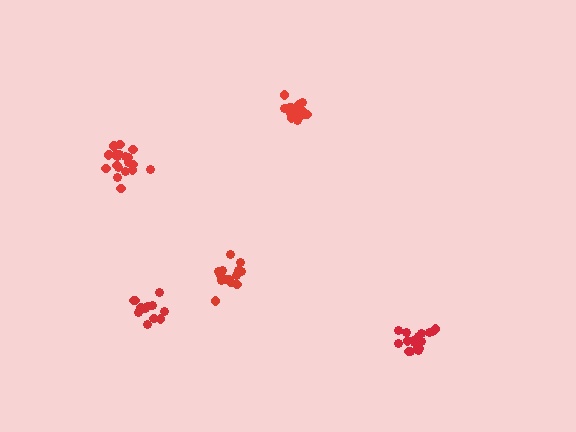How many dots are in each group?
Group 1: 20 dots, Group 2: 15 dots, Group 3: 19 dots, Group 4: 15 dots, Group 5: 17 dots (86 total).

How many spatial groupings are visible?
There are 5 spatial groupings.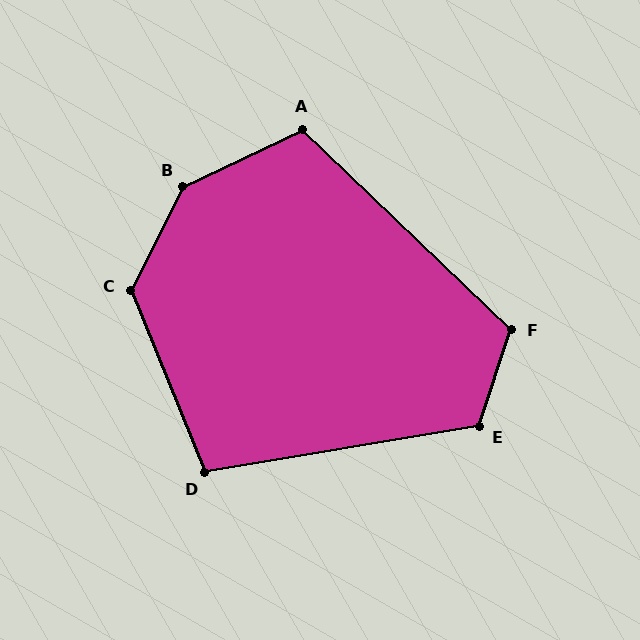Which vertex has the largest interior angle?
B, at approximately 142 degrees.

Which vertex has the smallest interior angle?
D, at approximately 102 degrees.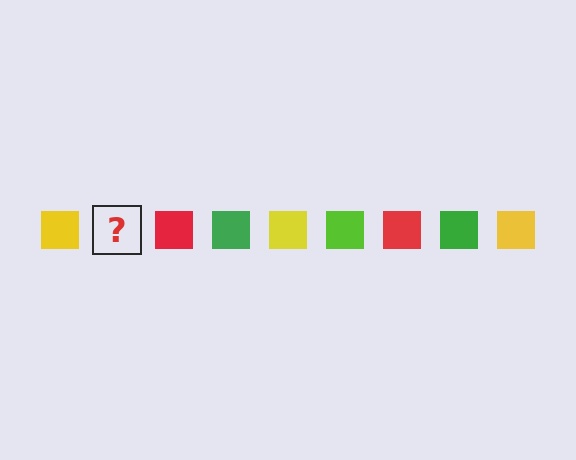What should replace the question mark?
The question mark should be replaced with a lime square.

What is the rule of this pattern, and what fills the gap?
The rule is that the pattern cycles through yellow, lime, red, green squares. The gap should be filled with a lime square.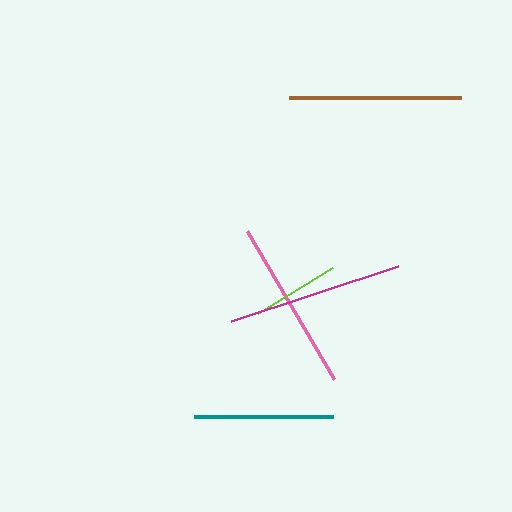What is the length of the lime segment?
The lime segment is approximately 88 pixels long.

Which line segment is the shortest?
The lime line is the shortest at approximately 88 pixels.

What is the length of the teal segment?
The teal segment is approximately 139 pixels long.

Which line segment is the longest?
The magenta line is the longest at approximately 176 pixels.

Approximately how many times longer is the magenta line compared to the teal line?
The magenta line is approximately 1.3 times the length of the teal line.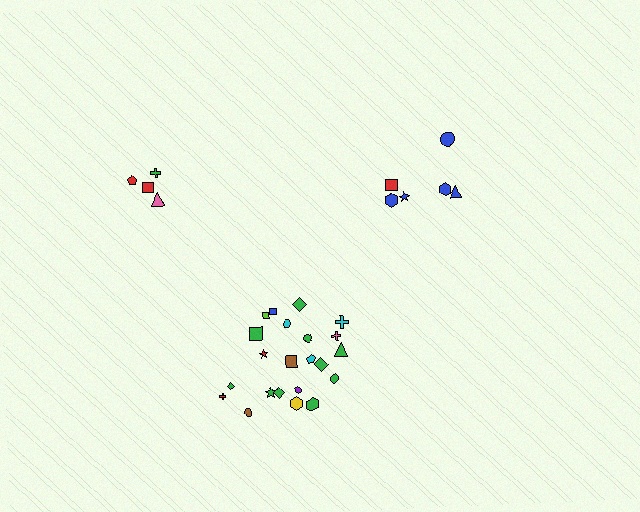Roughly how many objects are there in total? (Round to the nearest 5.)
Roughly 30 objects in total.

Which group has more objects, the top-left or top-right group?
The top-right group.